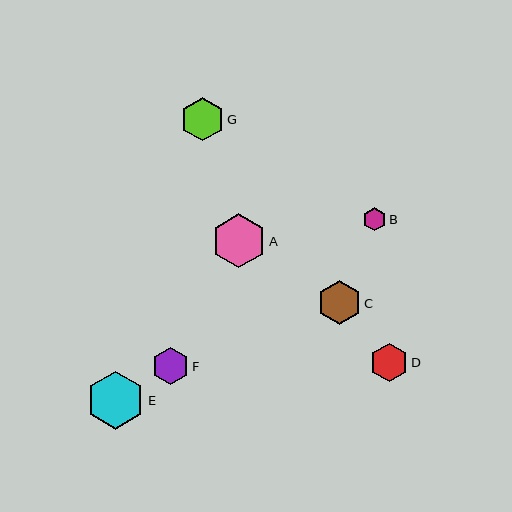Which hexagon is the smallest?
Hexagon B is the smallest with a size of approximately 23 pixels.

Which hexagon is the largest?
Hexagon E is the largest with a size of approximately 58 pixels.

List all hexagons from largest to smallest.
From largest to smallest: E, A, C, G, D, F, B.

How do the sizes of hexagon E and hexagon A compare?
Hexagon E and hexagon A are approximately the same size.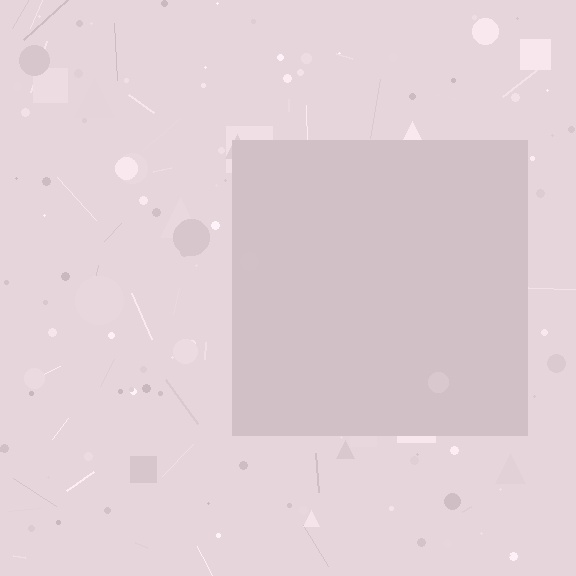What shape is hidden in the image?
A square is hidden in the image.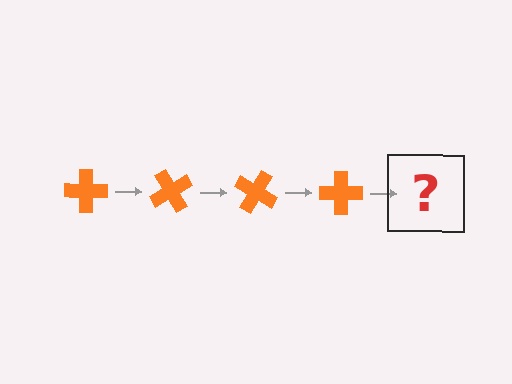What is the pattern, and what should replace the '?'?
The pattern is that the cross rotates 60 degrees each step. The '?' should be an orange cross rotated 240 degrees.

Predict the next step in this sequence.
The next step is an orange cross rotated 240 degrees.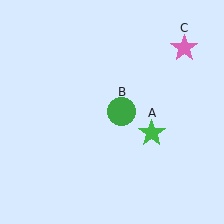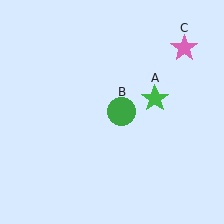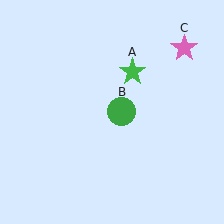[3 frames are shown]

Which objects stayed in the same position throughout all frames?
Green circle (object B) and pink star (object C) remained stationary.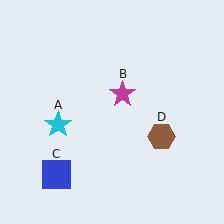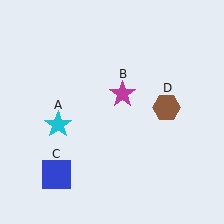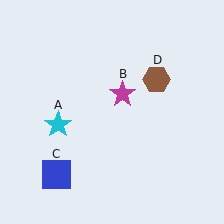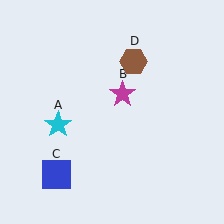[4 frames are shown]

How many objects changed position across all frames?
1 object changed position: brown hexagon (object D).